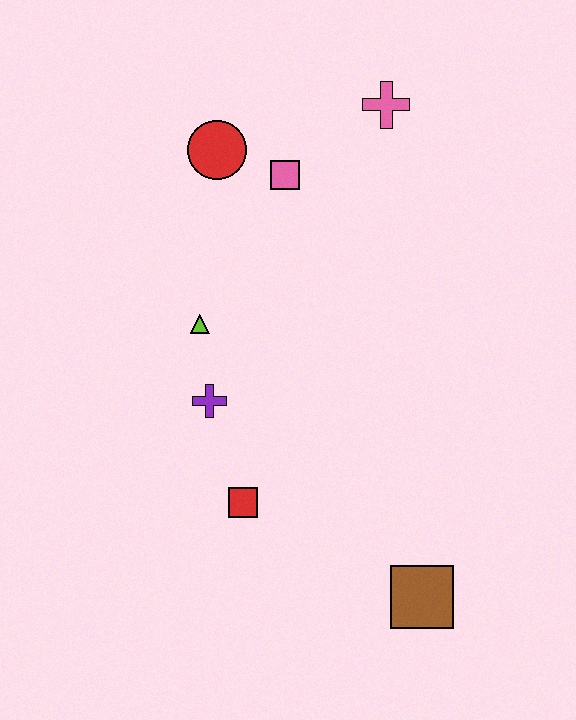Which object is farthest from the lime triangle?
The brown square is farthest from the lime triangle.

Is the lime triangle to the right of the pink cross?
No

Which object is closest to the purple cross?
The lime triangle is closest to the purple cross.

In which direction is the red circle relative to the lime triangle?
The red circle is above the lime triangle.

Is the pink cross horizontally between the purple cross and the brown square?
Yes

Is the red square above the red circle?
No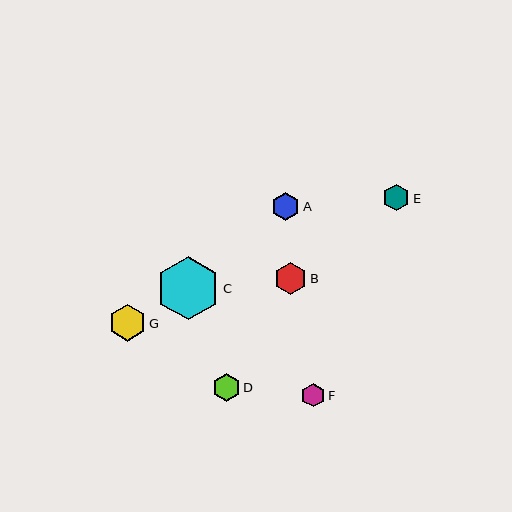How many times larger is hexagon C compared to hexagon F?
Hexagon C is approximately 2.7 times the size of hexagon F.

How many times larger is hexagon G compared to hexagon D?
Hexagon G is approximately 1.4 times the size of hexagon D.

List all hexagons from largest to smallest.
From largest to smallest: C, G, B, A, D, E, F.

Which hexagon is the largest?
Hexagon C is the largest with a size of approximately 63 pixels.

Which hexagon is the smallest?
Hexagon F is the smallest with a size of approximately 24 pixels.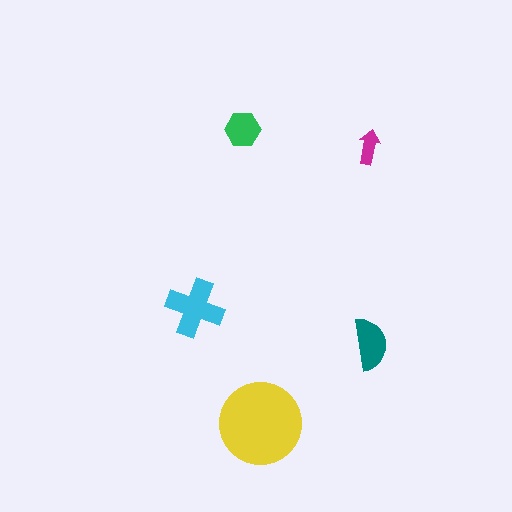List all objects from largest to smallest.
The yellow circle, the cyan cross, the teal semicircle, the green hexagon, the magenta arrow.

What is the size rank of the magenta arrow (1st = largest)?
5th.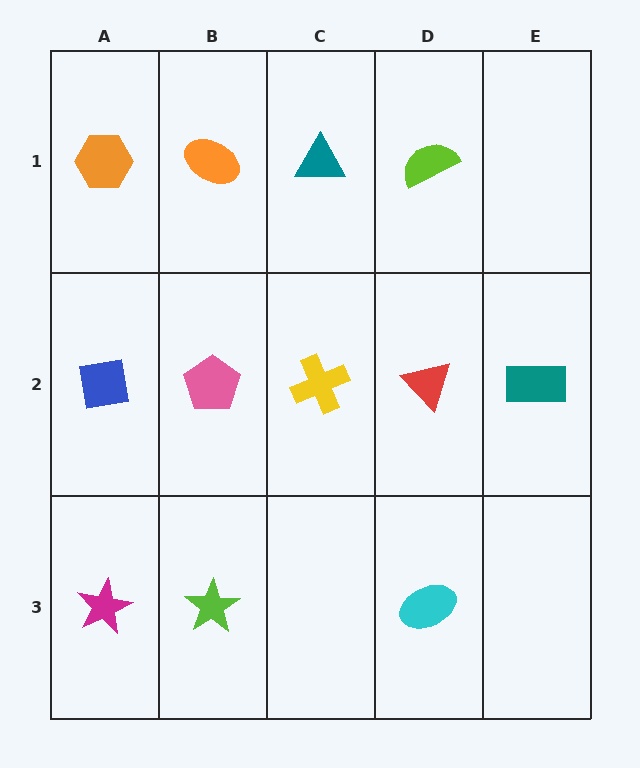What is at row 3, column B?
A lime star.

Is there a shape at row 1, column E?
No, that cell is empty.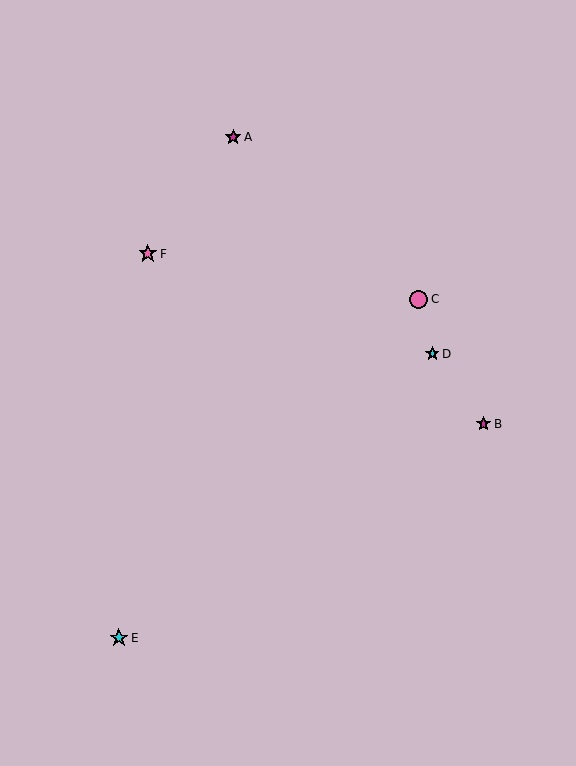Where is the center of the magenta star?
The center of the magenta star is at (233, 137).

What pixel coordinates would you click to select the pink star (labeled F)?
Click at (148, 254) to select the pink star F.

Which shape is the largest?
The pink star (labeled F) is the largest.